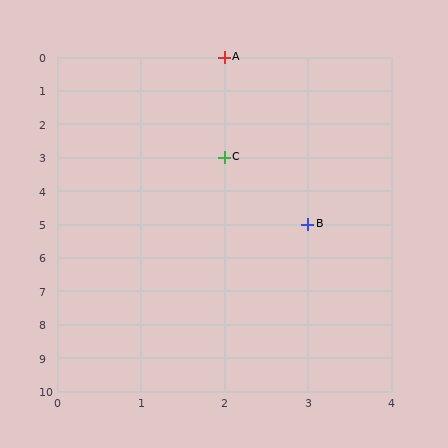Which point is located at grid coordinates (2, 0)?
Point A is at (2, 0).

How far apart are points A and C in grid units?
Points A and C are 3 rows apart.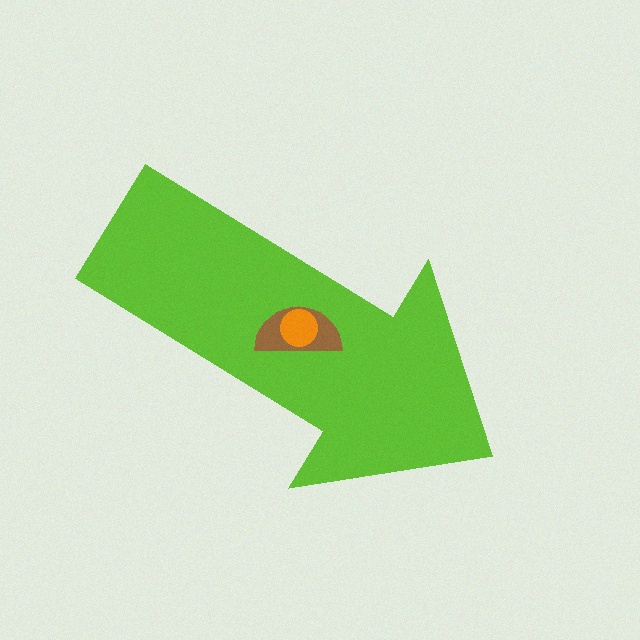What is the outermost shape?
The lime arrow.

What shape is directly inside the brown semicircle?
The orange circle.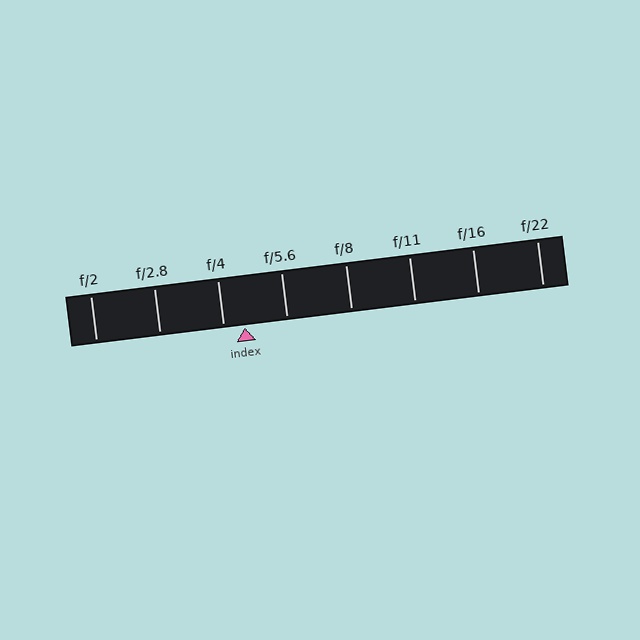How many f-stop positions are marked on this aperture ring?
There are 8 f-stop positions marked.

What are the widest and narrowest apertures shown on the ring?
The widest aperture shown is f/2 and the narrowest is f/22.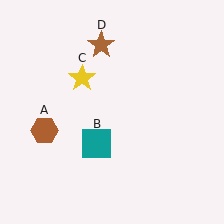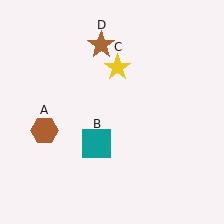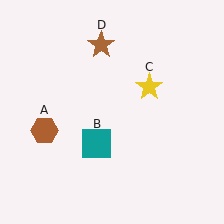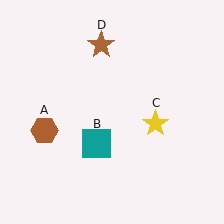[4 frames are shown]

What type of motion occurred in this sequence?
The yellow star (object C) rotated clockwise around the center of the scene.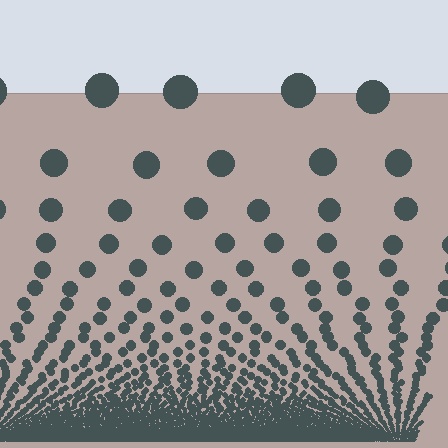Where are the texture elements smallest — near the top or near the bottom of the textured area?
Near the bottom.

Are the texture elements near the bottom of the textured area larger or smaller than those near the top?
Smaller. The gradient is inverted — elements near the bottom are smaller and denser.